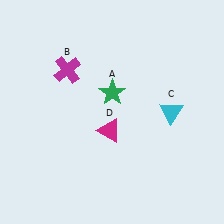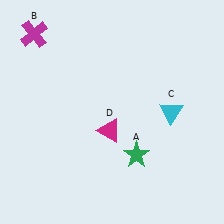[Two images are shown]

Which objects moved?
The objects that moved are: the green star (A), the magenta cross (B).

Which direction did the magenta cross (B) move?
The magenta cross (B) moved up.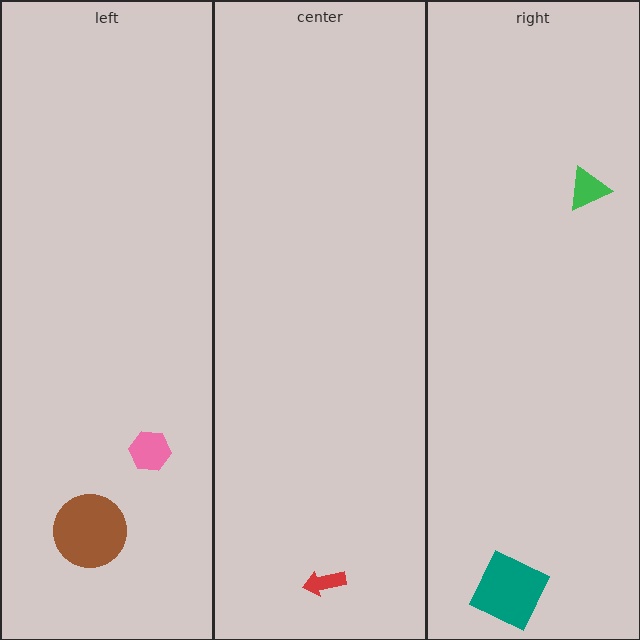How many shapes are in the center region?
1.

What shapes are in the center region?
The red arrow.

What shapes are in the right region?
The teal square, the green triangle.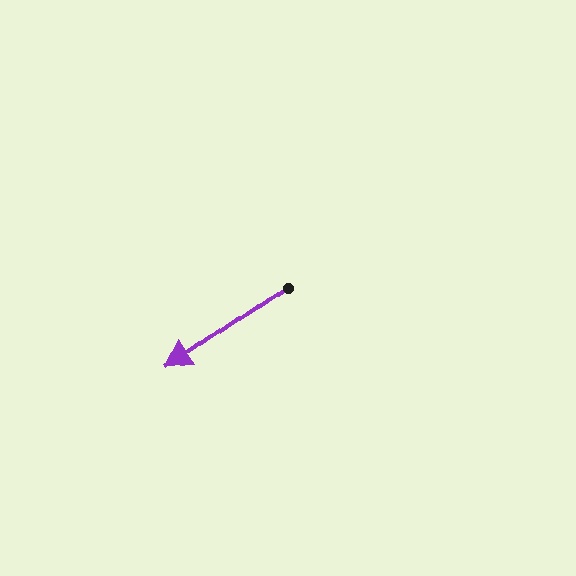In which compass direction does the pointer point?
Southwest.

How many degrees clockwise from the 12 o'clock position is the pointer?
Approximately 235 degrees.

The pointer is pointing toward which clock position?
Roughly 8 o'clock.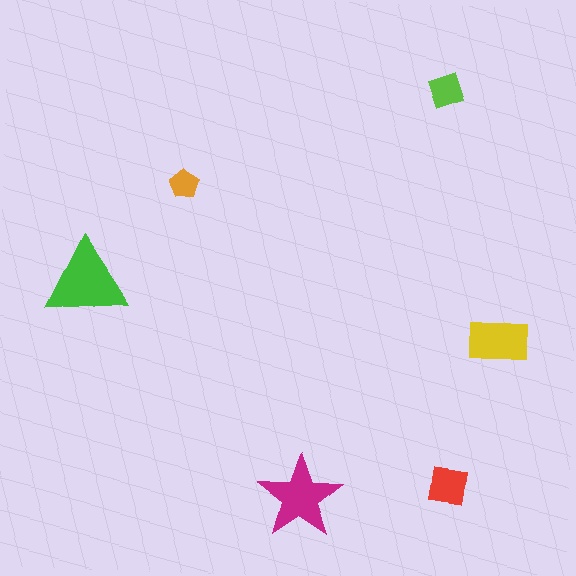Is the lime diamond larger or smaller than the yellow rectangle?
Smaller.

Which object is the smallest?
The orange pentagon.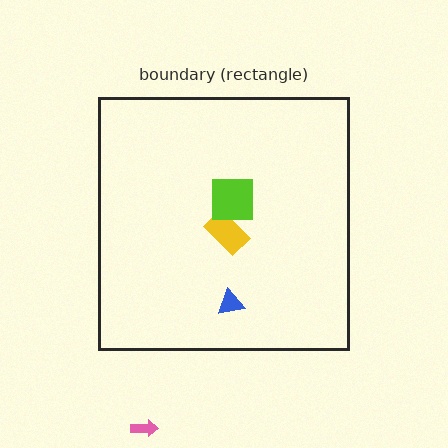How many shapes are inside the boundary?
3 inside, 1 outside.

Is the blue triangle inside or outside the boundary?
Inside.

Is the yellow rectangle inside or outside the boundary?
Inside.